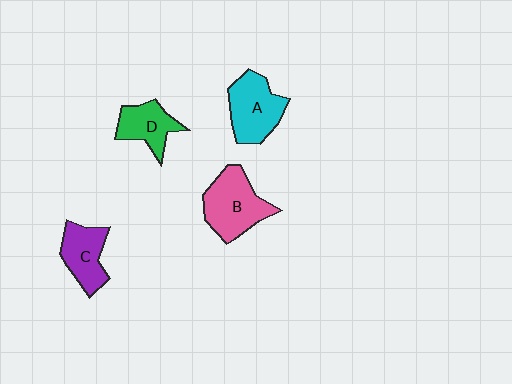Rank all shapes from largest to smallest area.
From largest to smallest: B (pink), A (cyan), C (purple), D (green).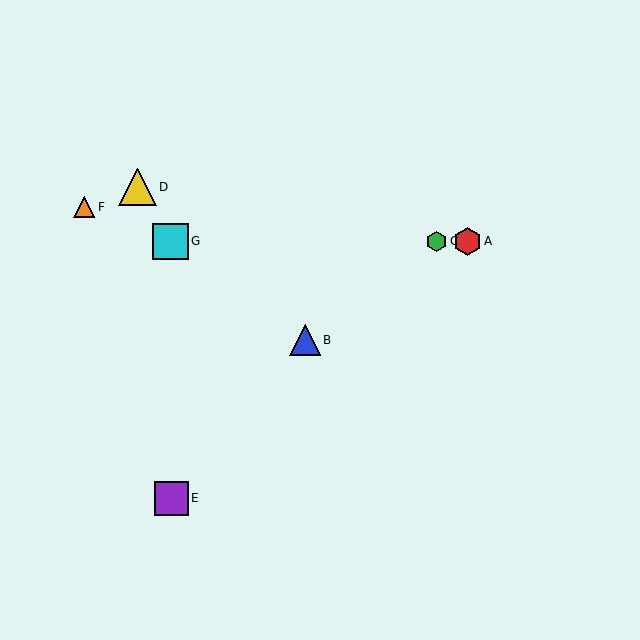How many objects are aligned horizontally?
3 objects (A, C, G) are aligned horizontally.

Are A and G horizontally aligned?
Yes, both are at y≈241.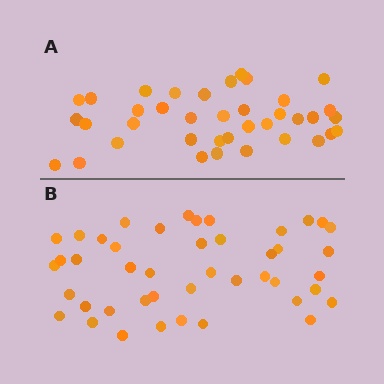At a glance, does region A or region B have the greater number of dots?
Region B (the bottom region) has more dots.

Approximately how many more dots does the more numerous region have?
Region B has about 6 more dots than region A.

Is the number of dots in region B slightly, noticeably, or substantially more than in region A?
Region B has only slightly more — the two regions are fairly close. The ratio is roughly 1.2 to 1.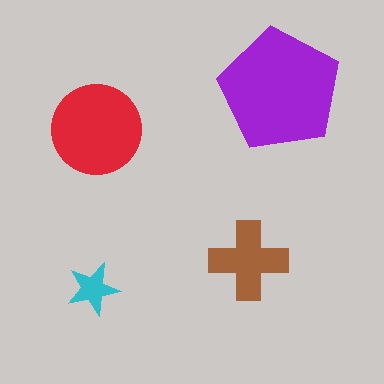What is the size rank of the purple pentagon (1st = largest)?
1st.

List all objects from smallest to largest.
The cyan star, the brown cross, the red circle, the purple pentagon.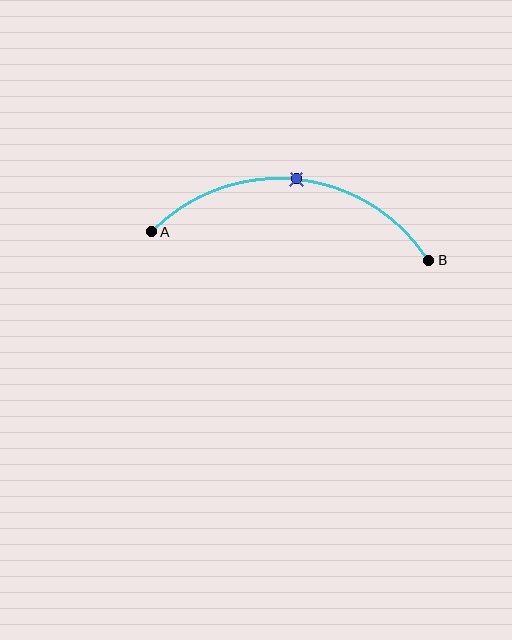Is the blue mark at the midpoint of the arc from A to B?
Yes. The blue mark lies on the arc at equal arc-length from both A and B — it is the arc midpoint.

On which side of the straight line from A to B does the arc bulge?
The arc bulges above the straight line connecting A and B.